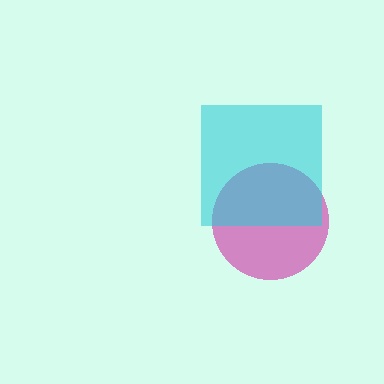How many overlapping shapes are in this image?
There are 2 overlapping shapes in the image.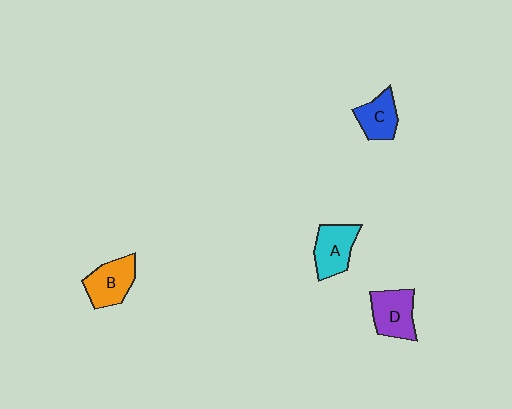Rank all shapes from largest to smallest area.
From largest to smallest: D (purple), B (orange), A (cyan), C (blue).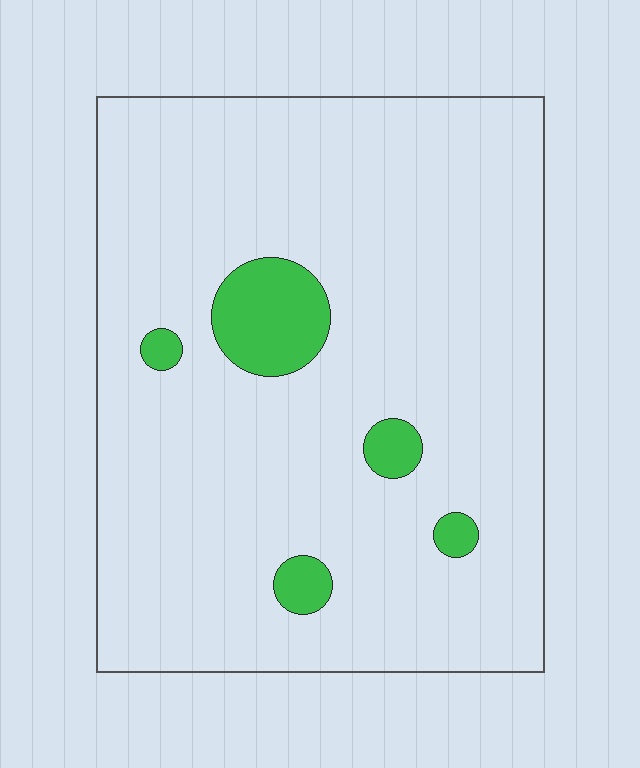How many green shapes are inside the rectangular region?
5.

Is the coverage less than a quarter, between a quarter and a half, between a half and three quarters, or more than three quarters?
Less than a quarter.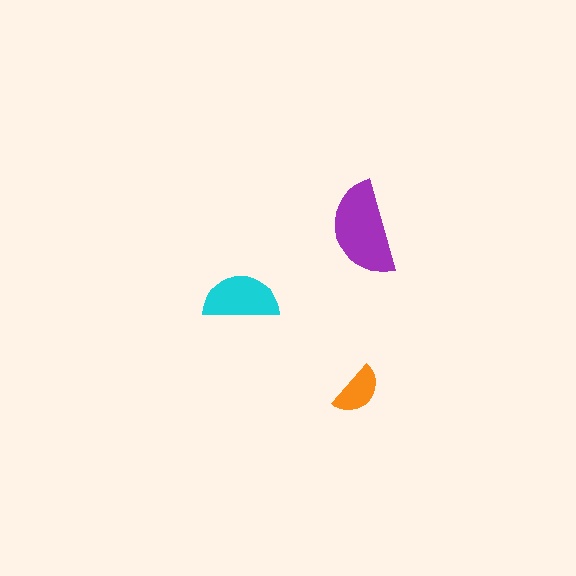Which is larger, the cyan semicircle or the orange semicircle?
The cyan one.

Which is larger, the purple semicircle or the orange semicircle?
The purple one.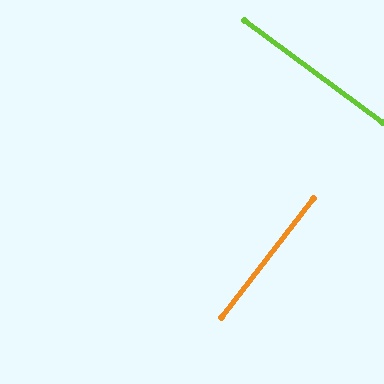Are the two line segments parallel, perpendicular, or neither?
Perpendicular — they meet at approximately 89°.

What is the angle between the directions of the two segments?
Approximately 89 degrees.